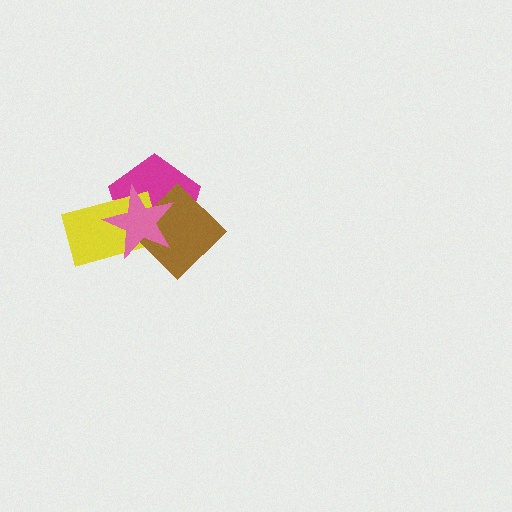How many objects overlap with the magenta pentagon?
3 objects overlap with the magenta pentagon.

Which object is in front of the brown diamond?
The pink star is in front of the brown diamond.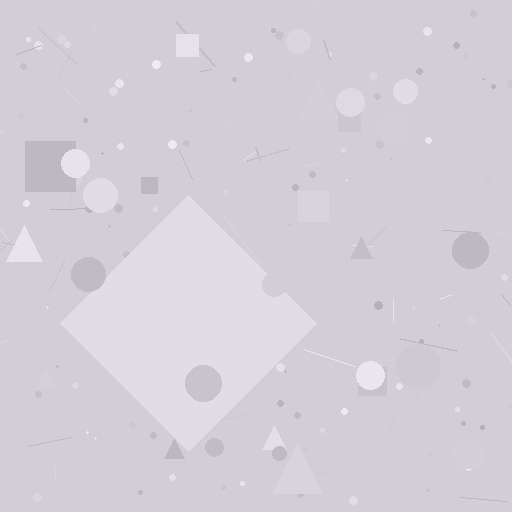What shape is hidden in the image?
A diamond is hidden in the image.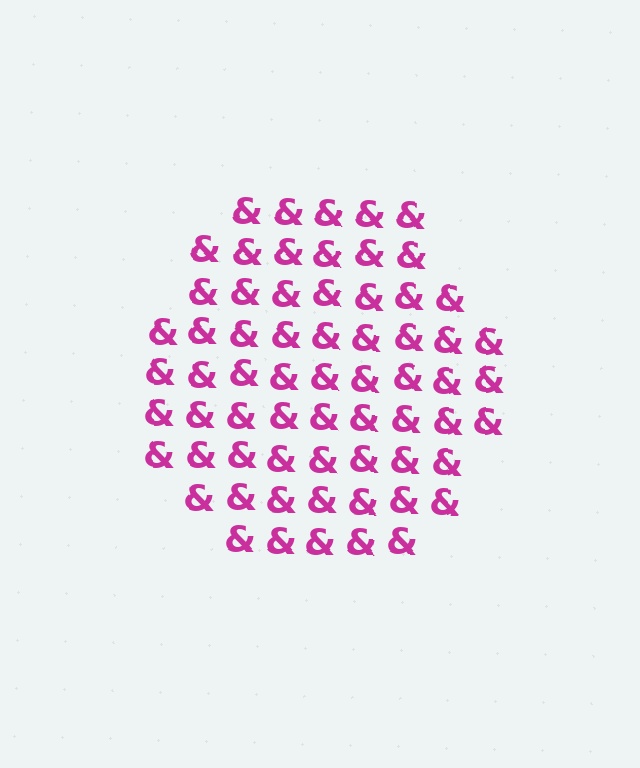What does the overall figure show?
The overall figure shows a hexagon.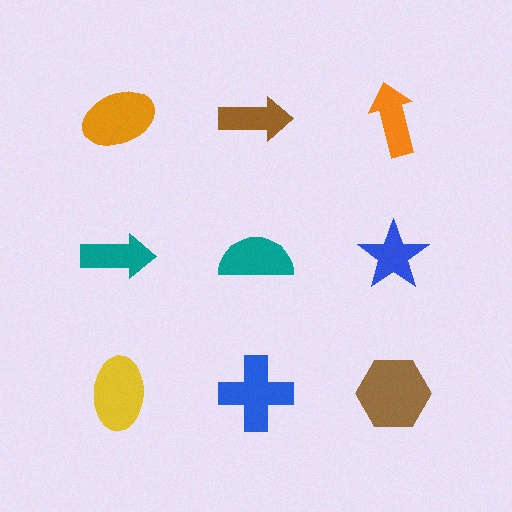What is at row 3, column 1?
A yellow ellipse.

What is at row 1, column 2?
A brown arrow.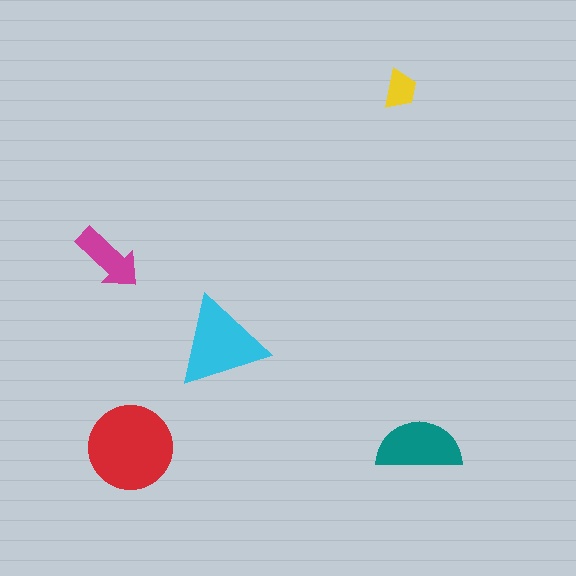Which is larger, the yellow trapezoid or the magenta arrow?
The magenta arrow.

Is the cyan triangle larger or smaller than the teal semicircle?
Larger.